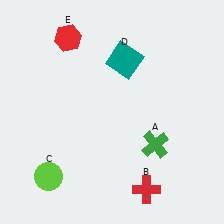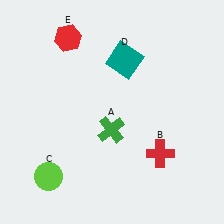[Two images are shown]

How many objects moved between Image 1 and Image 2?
2 objects moved between the two images.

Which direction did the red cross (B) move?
The red cross (B) moved up.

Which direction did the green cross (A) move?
The green cross (A) moved left.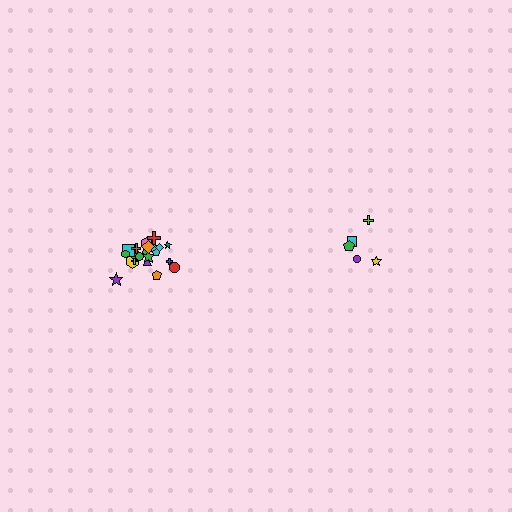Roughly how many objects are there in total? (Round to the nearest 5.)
Roughly 25 objects in total.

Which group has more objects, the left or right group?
The left group.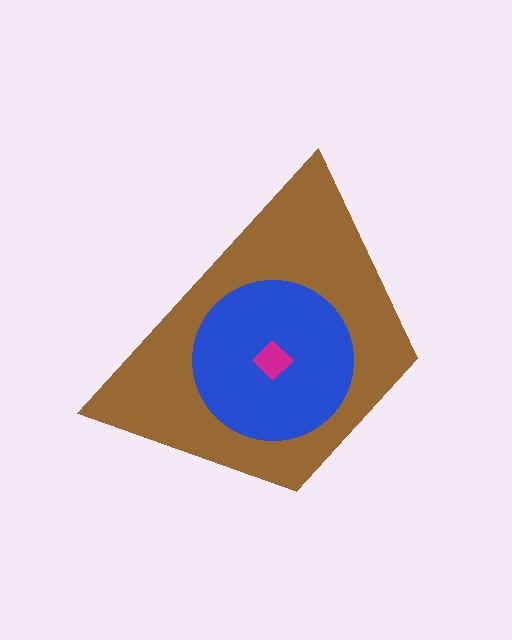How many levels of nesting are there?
3.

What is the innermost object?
The magenta diamond.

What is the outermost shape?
The brown trapezoid.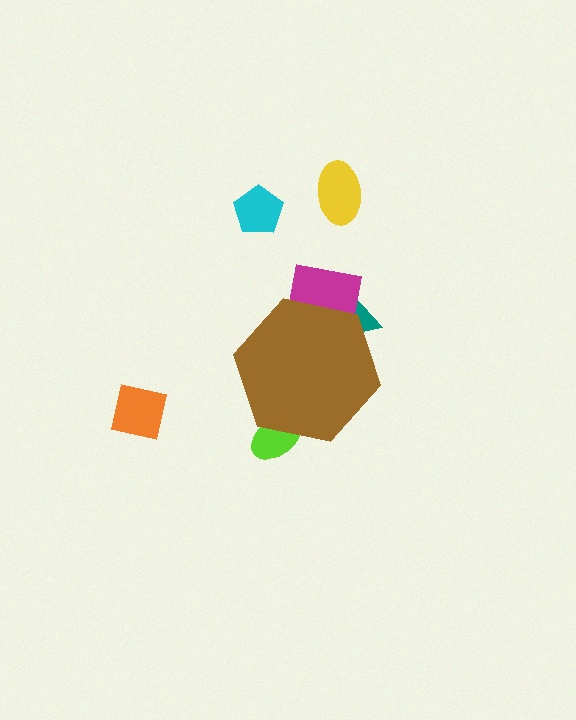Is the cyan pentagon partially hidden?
No, the cyan pentagon is fully visible.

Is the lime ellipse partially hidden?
Yes, the lime ellipse is partially hidden behind the brown hexagon.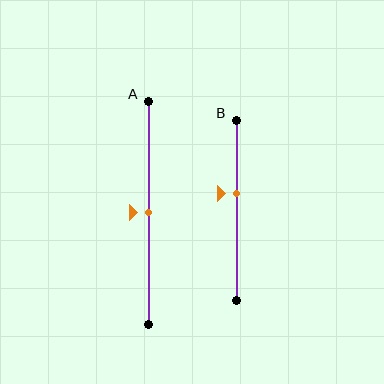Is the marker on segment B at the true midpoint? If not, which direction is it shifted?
No, the marker on segment B is shifted upward by about 9% of the segment length.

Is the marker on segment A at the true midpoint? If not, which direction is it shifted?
Yes, the marker on segment A is at the true midpoint.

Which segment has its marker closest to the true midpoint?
Segment A has its marker closest to the true midpoint.